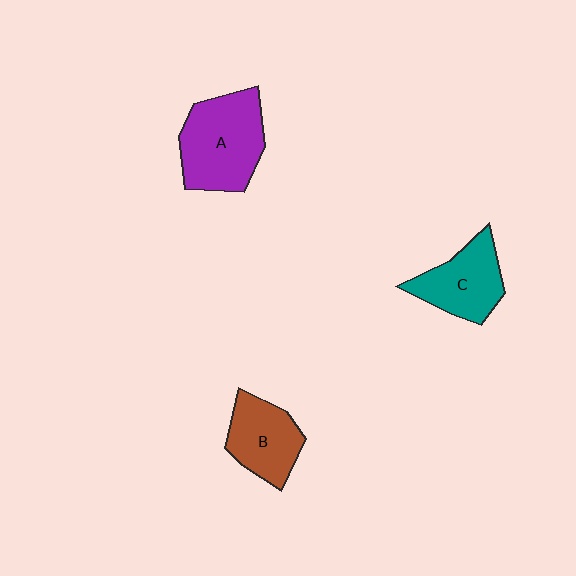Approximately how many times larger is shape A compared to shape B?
Approximately 1.4 times.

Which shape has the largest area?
Shape A (purple).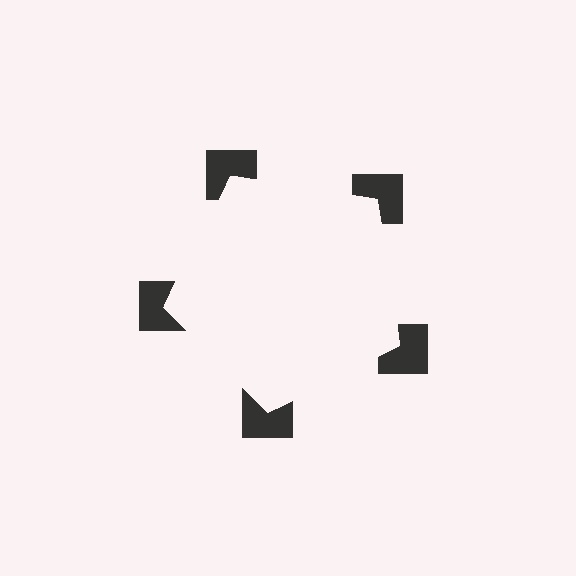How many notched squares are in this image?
There are 5 — one at each vertex of the illusory pentagon.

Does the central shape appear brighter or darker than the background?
It typically appears slightly brighter than the background, even though no actual brightness change is drawn.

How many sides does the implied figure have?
5 sides.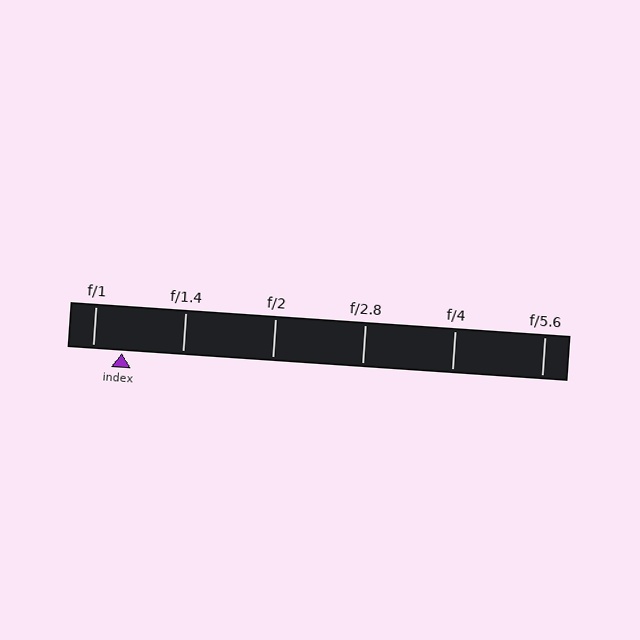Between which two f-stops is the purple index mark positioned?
The index mark is between f/1 and f/1.4.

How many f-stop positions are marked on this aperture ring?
There are 6 f-stop positions marked.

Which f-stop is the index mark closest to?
The index mark is closest to f/1.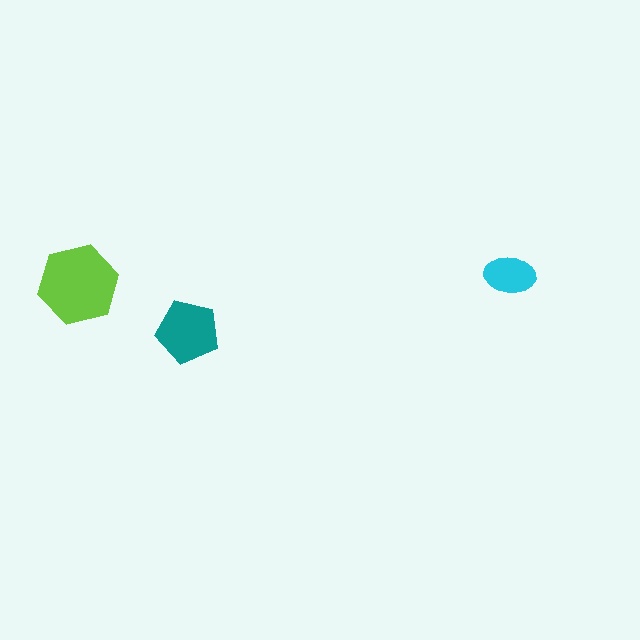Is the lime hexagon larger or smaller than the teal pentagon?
Larger.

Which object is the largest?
The lime hexagon.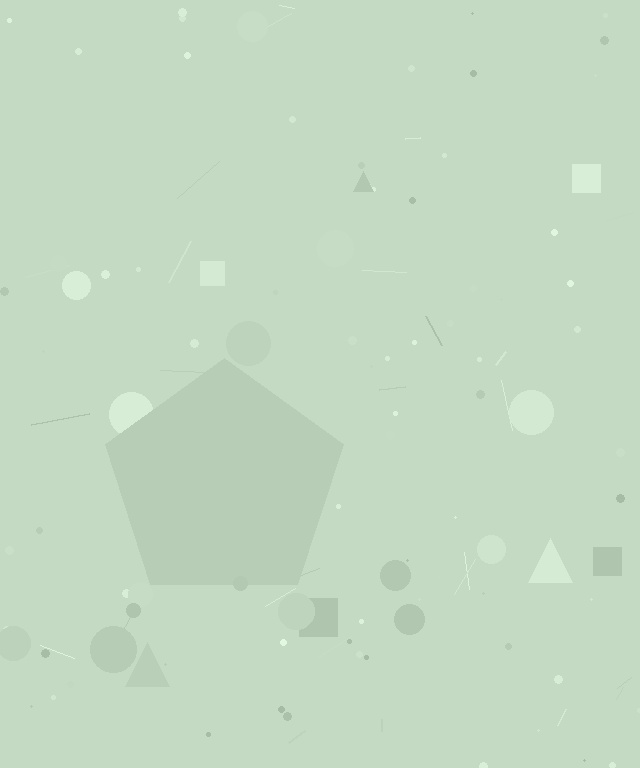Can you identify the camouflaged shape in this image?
The camouflaged shape is a pentagon.